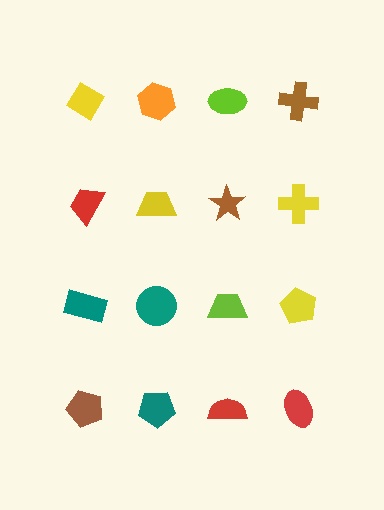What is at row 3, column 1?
A teal rectangle.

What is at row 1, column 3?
A lime ellipse.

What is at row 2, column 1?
A red trapezoid.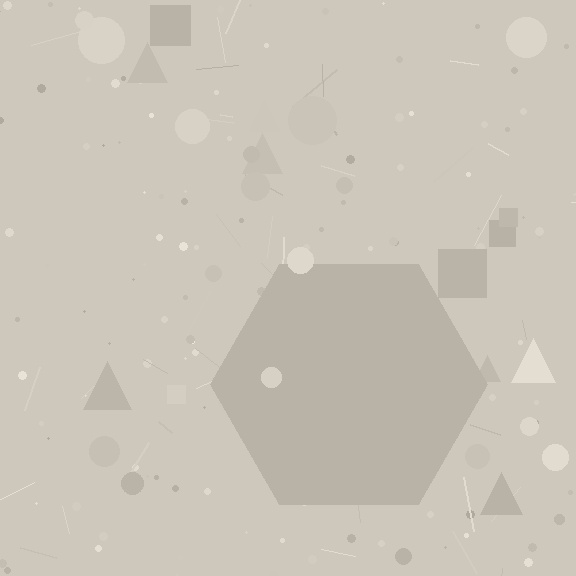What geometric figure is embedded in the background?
A hexagon is embedded in the background.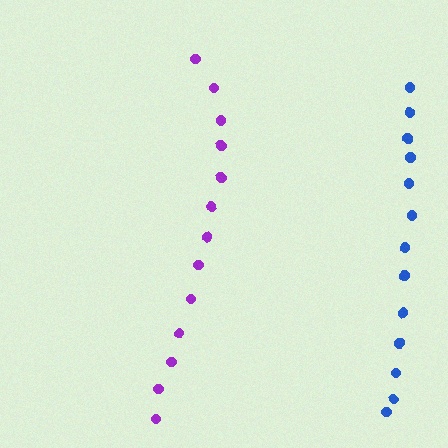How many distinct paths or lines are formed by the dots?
There are 2 distinct paths.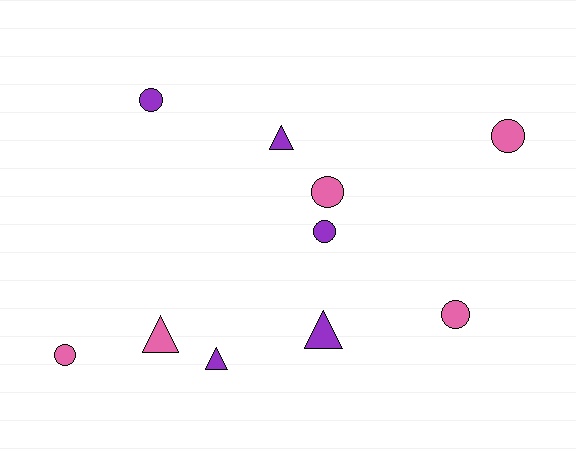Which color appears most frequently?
Pink, with 5 objects.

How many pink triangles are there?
There is 1 pink triangle.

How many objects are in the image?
There are 10 objects.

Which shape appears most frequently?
Circle, with 6 objects.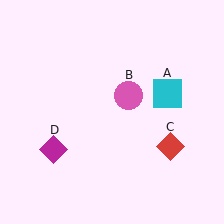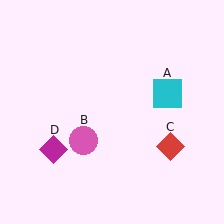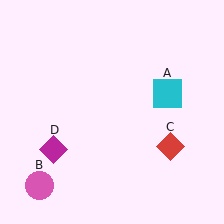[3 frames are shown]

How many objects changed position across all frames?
1 object changed position: pink circle (object B).